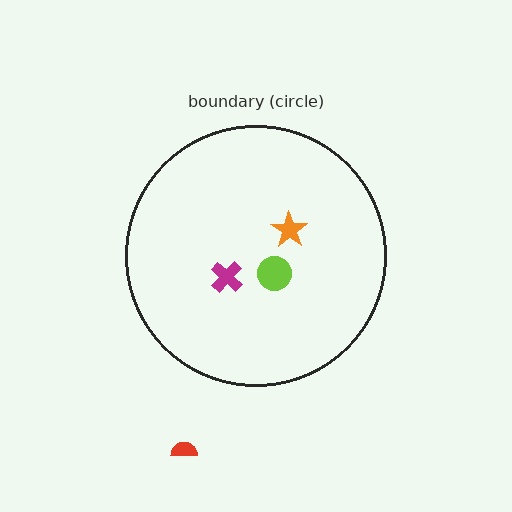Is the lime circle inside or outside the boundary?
Inside.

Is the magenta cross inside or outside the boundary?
Inside.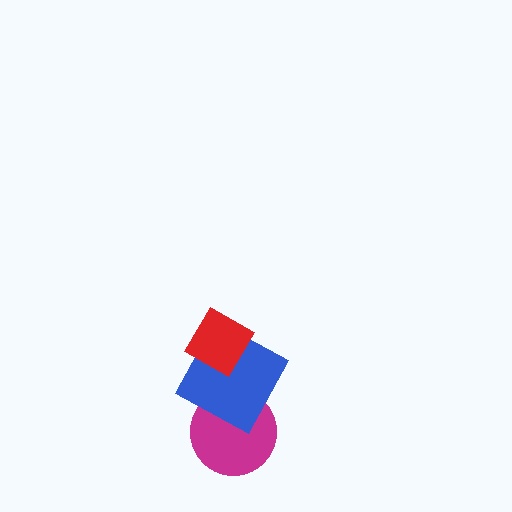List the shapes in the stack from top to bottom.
From top to bottom: the red diamond, the blue square, the magenta circle.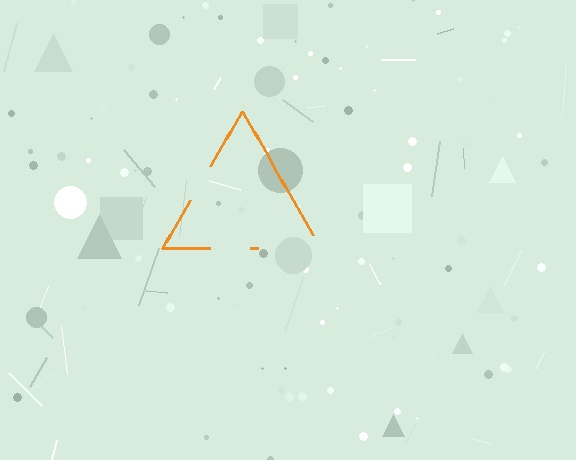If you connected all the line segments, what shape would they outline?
They would outline a triangle.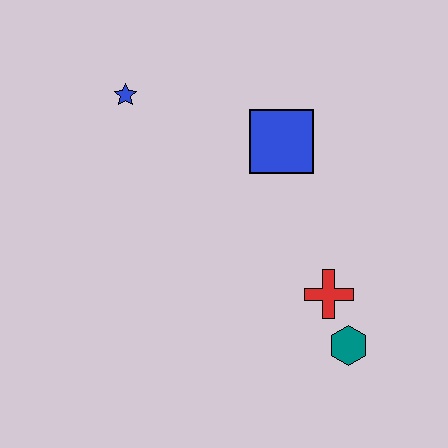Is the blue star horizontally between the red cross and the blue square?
No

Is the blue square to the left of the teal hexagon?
Yes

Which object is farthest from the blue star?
The teal hexagon is farthest from the blue star.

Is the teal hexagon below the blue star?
Yes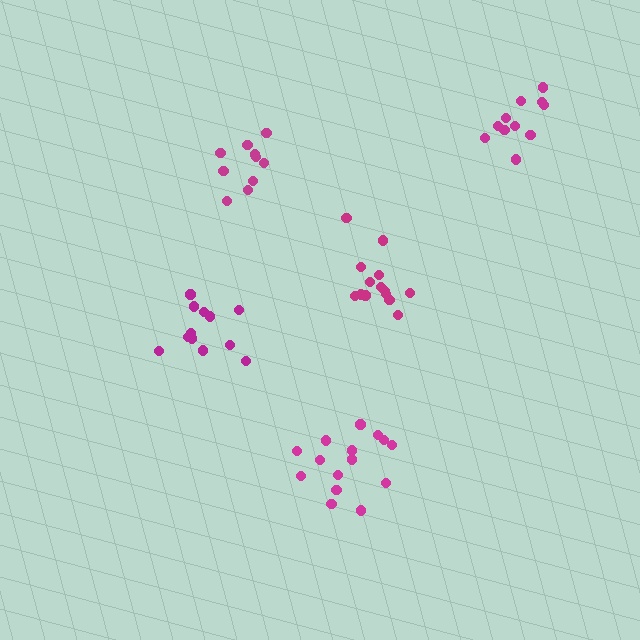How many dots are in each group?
Group 1: 10 dots, Group 2: 12 dots, Group 3: 15 dots, Group 4: 15 dots, Group 5: 11 dots (63 total).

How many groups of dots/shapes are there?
There are 5 groups.